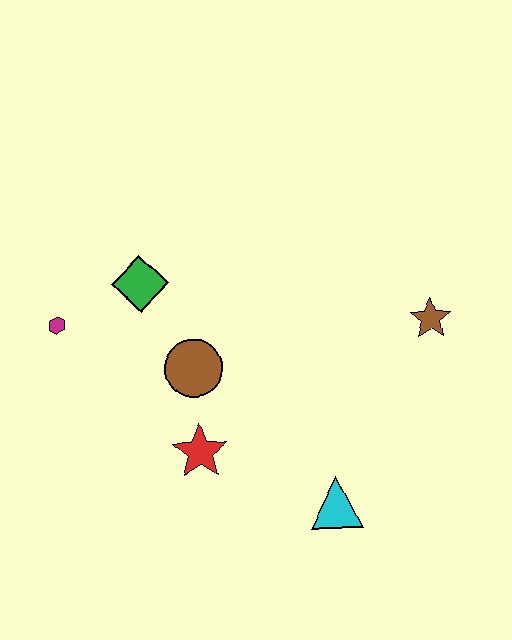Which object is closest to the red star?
The brown circle is closest to the red star.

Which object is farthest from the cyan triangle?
The magenta hexagon is farthest from the cyan triangle.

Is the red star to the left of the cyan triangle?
Yes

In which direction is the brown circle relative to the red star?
The brown circle is above the red star.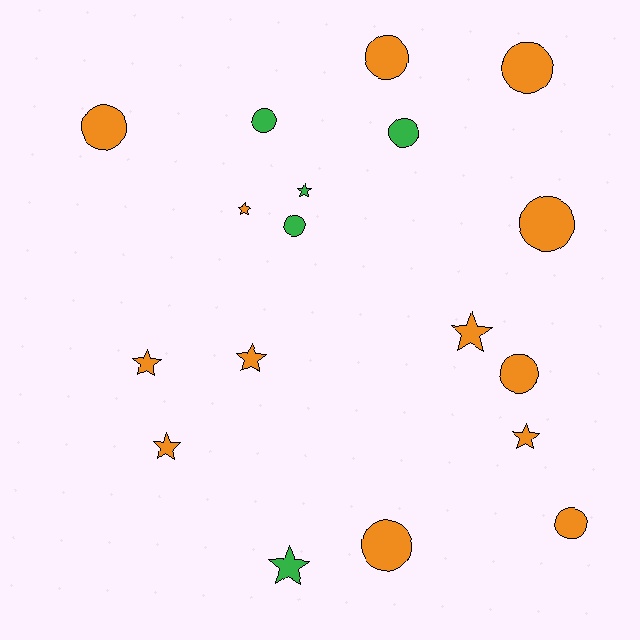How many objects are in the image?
There are 18 objects.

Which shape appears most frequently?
Circle, with 10 objects.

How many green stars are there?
There are 2 green stars.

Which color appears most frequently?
Orange, with 13 objects.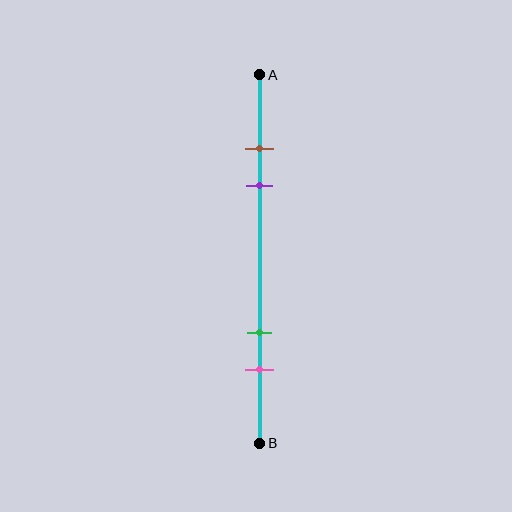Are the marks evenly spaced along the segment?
No, the marks are not evenly spaced.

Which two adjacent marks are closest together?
The brown and purple marks are the closest adjacent pair.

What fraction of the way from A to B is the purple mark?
The purple mark is approximately 30% (0.3) of the way from A to B.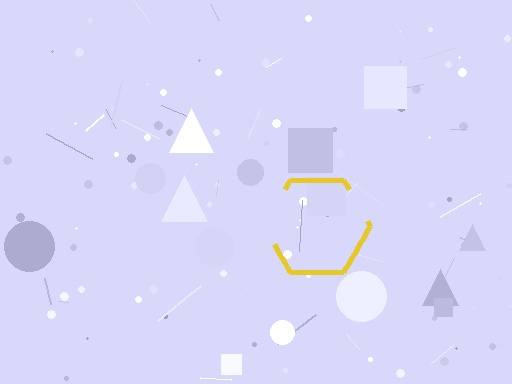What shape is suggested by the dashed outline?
The dashed outline suggests a hexagon.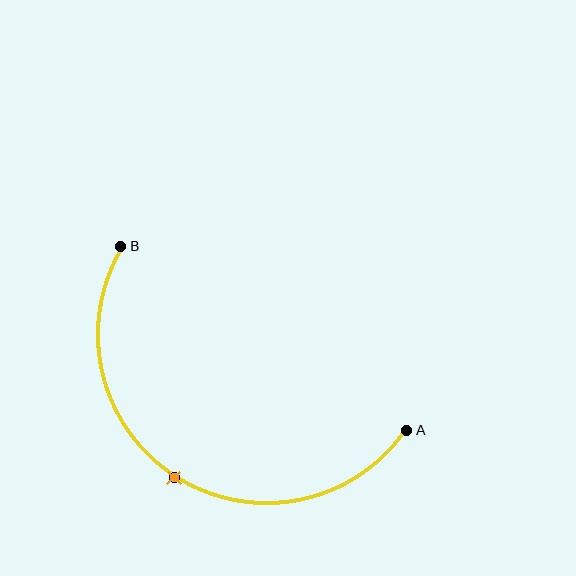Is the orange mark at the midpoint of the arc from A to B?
Yes. The orange mark lies on the arc at equal arc-length from both A and B — it is the arc midpoint.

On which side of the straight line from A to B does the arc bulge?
The arc bulges below the straight line connecting A and B.